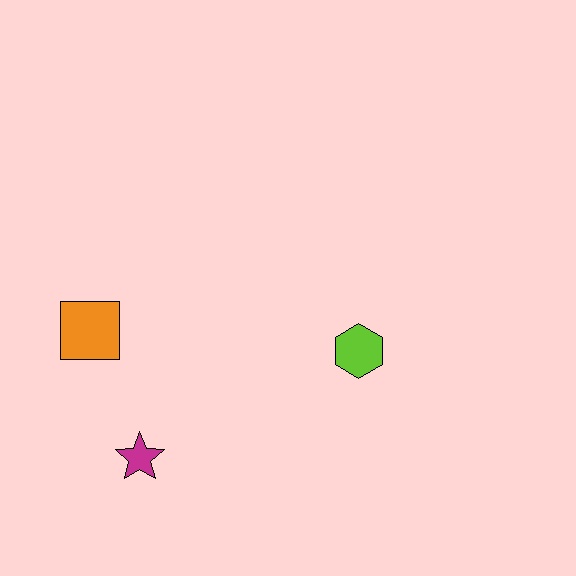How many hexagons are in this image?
There is 1 hexagon.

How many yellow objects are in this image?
There are no yellow objects.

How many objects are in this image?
There are 3 objects.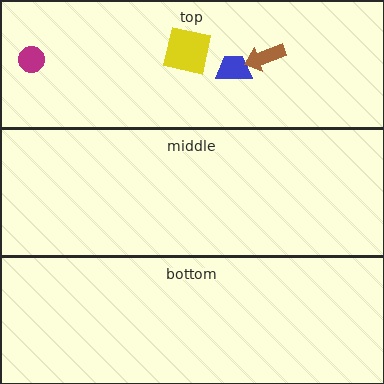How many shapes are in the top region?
4.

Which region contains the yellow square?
The top region.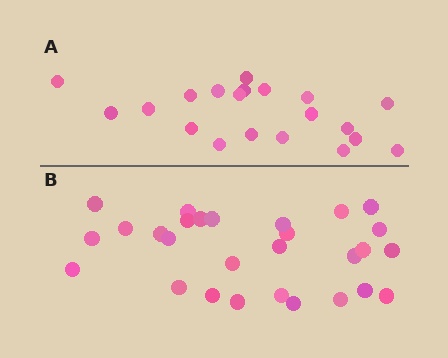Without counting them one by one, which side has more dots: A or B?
Region B (the bottom region) has more dots.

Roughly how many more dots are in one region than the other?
Region B has roughly 8 or so more dots than region A.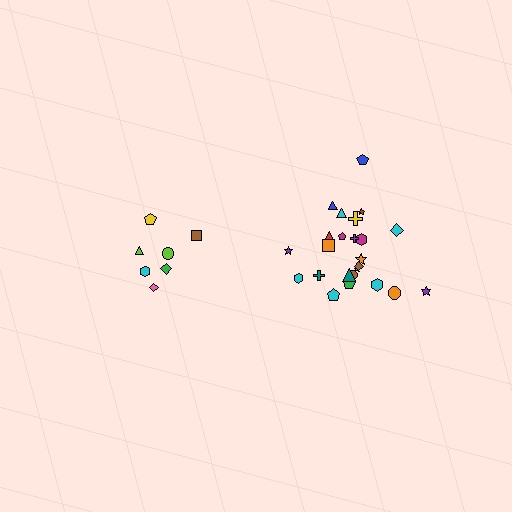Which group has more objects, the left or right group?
The right group.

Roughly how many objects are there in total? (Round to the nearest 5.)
Roughly 30 objects in total.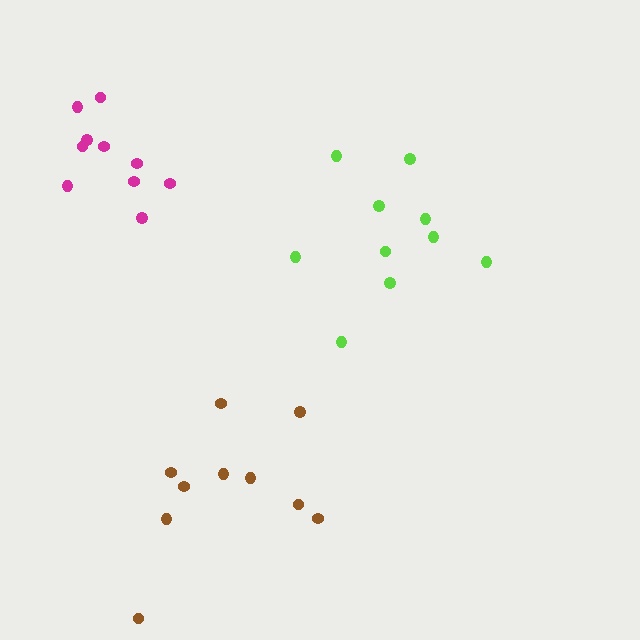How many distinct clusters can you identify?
There are 3 distinct clusters.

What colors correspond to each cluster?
The clusters are colored: brown, magenta, lime.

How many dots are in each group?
Group 1: 10 dots, Group 2: 10 dots, Group 3: 10 dots (30 total).